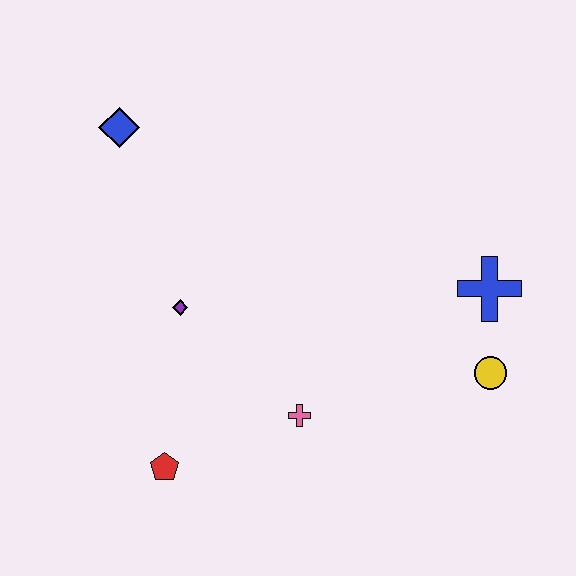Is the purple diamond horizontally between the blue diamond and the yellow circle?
Yes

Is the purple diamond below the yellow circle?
No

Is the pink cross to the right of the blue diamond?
Yes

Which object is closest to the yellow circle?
The blue cross is closest to the yellow circle.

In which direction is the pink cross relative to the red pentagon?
The pink cross is to the right of the red pentagon.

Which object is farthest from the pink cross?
The blue diamond is farthest from the pink cross.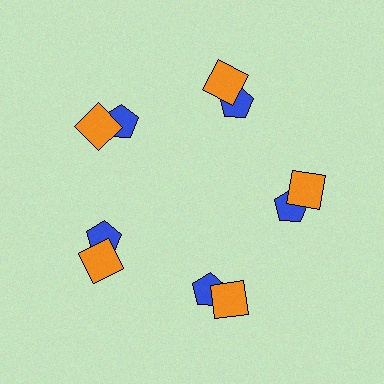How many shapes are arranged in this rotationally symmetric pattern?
There are 10 shapes, arranged in 5 groups of 2.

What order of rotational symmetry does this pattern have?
This pattern has 5-fold rotational symmetry.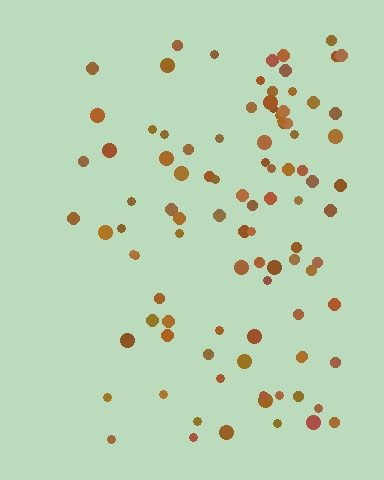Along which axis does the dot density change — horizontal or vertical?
Horizontal.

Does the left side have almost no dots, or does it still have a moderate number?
Still a moderate number, just noticeably fewer than the right.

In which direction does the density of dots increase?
From left to right, with the right side densest.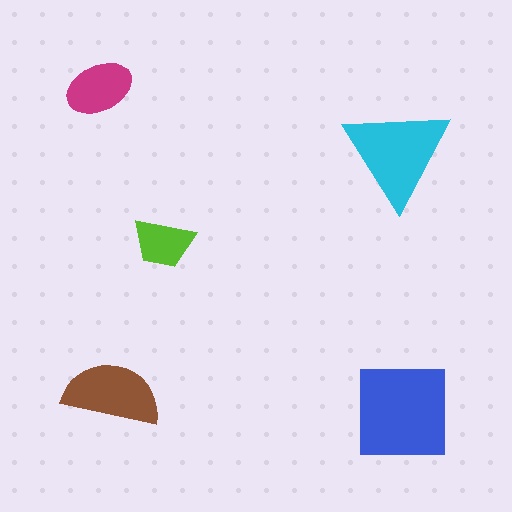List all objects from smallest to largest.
The lime trapezoid, the magenta ellipse, the brown semicircle, the cyan triangle, the blue square.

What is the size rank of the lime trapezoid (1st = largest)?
5th.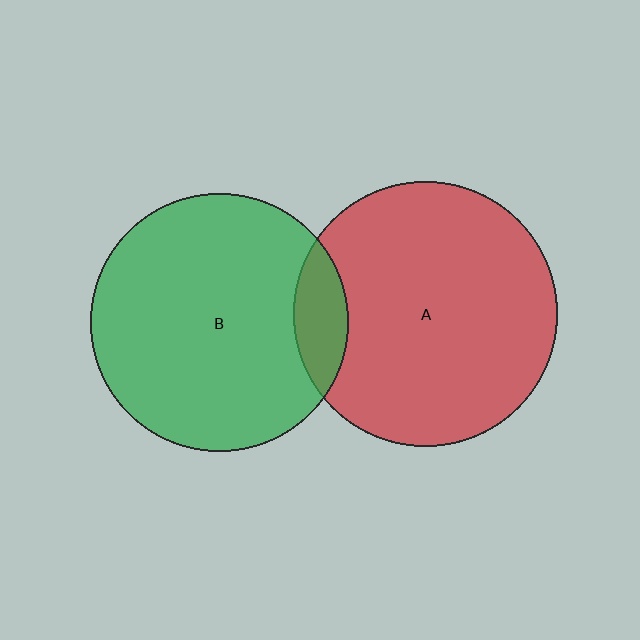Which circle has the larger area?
Circle A (red).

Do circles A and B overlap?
Yes.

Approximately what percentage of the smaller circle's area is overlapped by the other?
Approximately 10%.